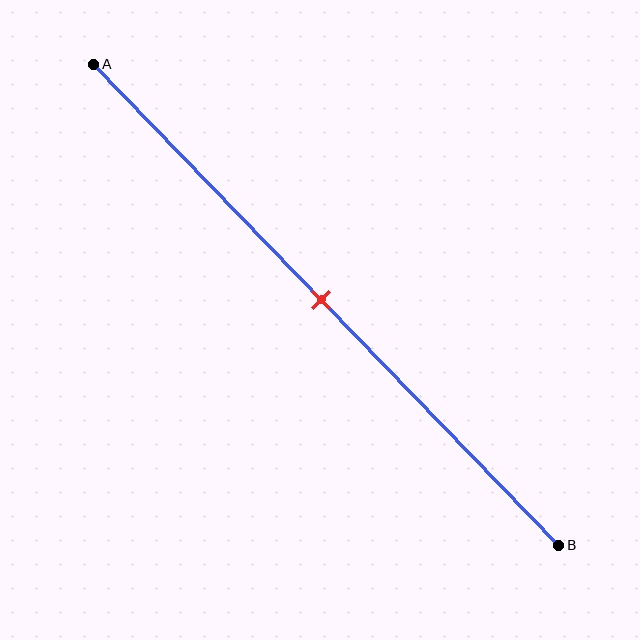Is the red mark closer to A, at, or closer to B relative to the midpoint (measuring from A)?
The red mark is approximately at the midpoint of segment AB.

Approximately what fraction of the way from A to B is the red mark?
The red mark is approximately 50% of the way from A to B.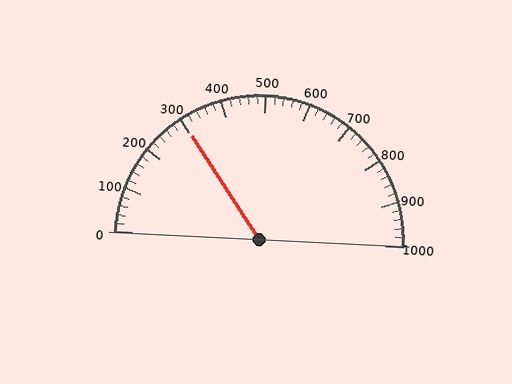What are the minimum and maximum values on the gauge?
The gauge ranges from 0 to 1000.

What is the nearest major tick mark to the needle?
The nearest major tick mark is 300.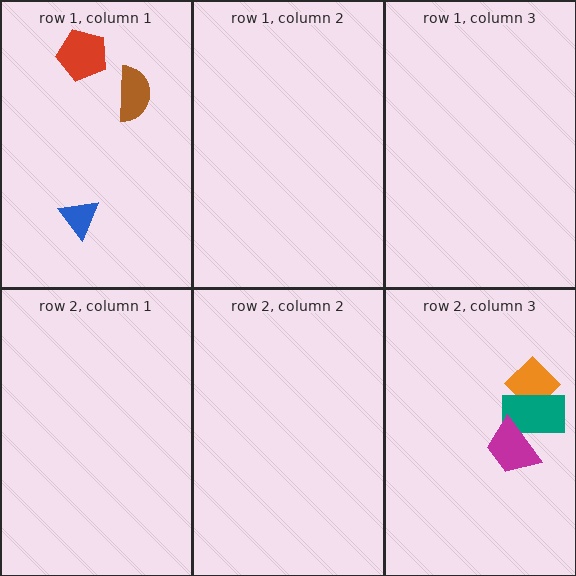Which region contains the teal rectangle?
The row 2, column 3 region.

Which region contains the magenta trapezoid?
The row 2, column 3 region.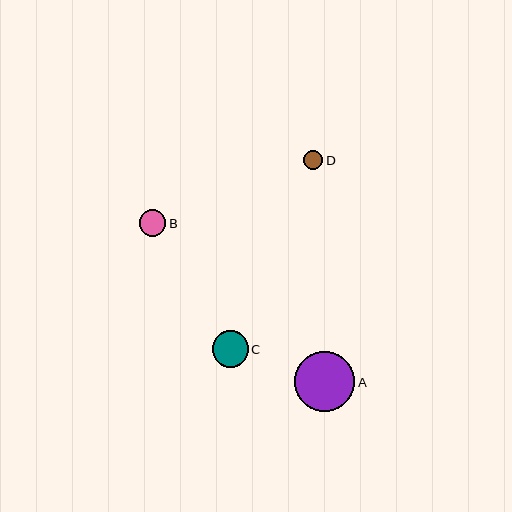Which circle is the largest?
Circle A is the largest with a size of approximately 60 pixels.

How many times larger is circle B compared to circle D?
Circle B is approximately 1.4 times the size of circle D.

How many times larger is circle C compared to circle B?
Circle C is approximately 1.4 times the size of circle B.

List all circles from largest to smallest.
From largest to smallest: A, C, B, D.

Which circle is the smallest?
Circle D is the smallest with a size of approximately 19 pixels.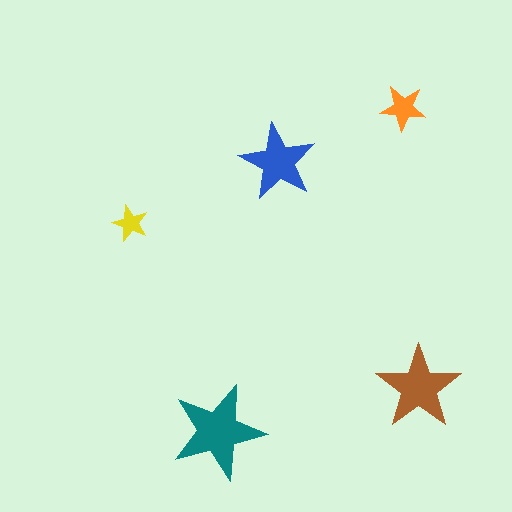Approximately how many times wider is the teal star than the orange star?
About 2 times wider.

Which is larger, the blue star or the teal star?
The teal one.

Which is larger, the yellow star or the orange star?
The orange one.